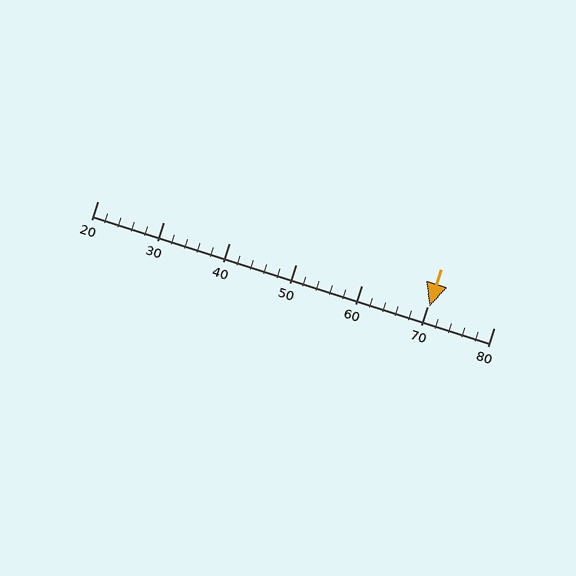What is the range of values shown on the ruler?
The ruler shows values from 20 to 80.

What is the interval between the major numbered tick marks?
The major tick marks are spaced 10 units apart.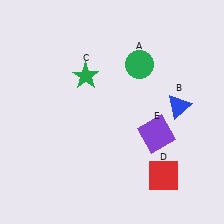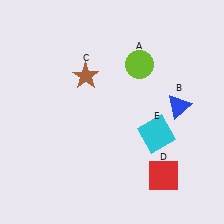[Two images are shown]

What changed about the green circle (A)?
In Image 1, A is green. In Image 2, it changed to lime.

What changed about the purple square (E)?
In Image 1, E is purple. In Image 2, it changed to cyan.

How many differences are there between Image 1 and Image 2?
There are 3 differences between the two images.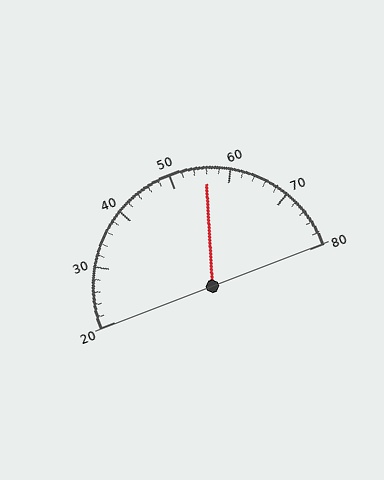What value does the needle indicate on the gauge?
The needle indicates approximately 56.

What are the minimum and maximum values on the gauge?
The gauge ranges from 20 to 80.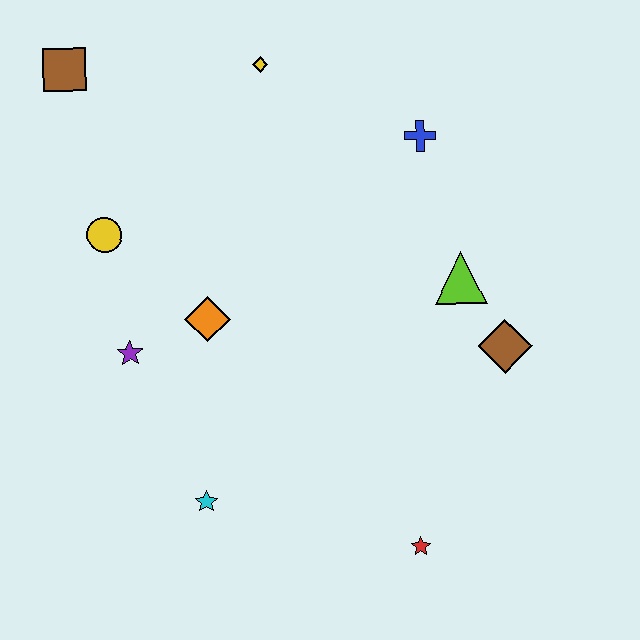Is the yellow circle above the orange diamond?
Yes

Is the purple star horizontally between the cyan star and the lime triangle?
No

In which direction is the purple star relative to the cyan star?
The purple star is above the cyan star.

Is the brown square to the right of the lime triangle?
No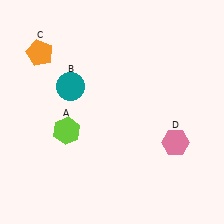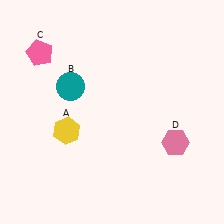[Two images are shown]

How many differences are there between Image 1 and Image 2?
There are 2 differences between the two images.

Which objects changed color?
A changed from lime to yellow. C changed from orange to pink.